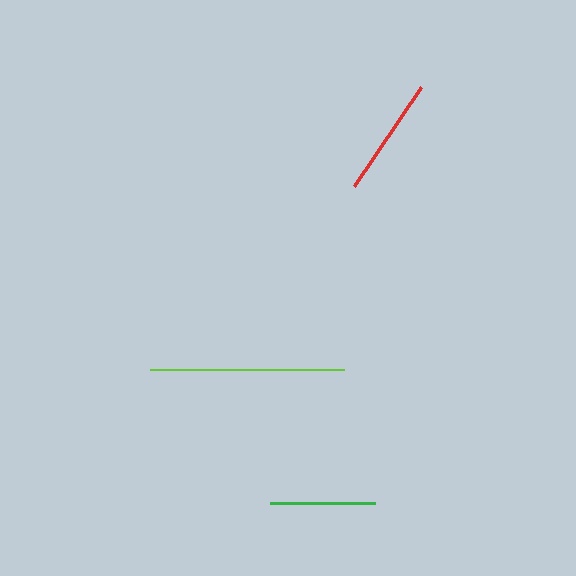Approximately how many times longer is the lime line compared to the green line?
The lime line is approximately 1.8 times the length of the green line.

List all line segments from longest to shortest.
From longest to shortest: lime, red, green.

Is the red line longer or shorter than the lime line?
The lime line is longer than the red line.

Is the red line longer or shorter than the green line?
The red line is longer than the green line.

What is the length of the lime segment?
The lime segment is approximately 195 pixels long.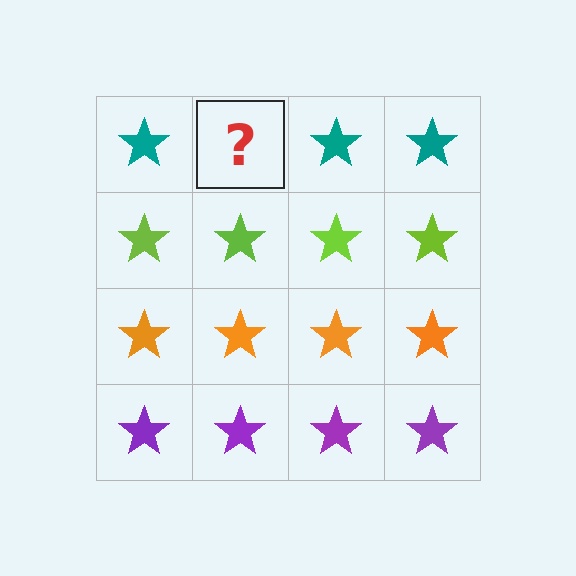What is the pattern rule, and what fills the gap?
The rule is that each row has a consistent color. The gap should be filled with a teal star.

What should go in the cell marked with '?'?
The missing cell should contain a teal star.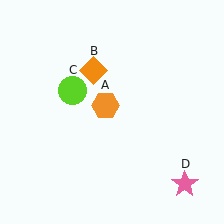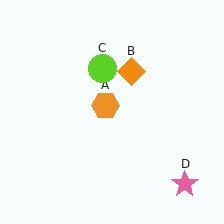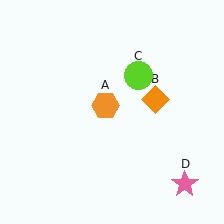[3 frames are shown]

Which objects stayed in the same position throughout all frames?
Orange hexagon (object A) and pink star (object D) remained stationary.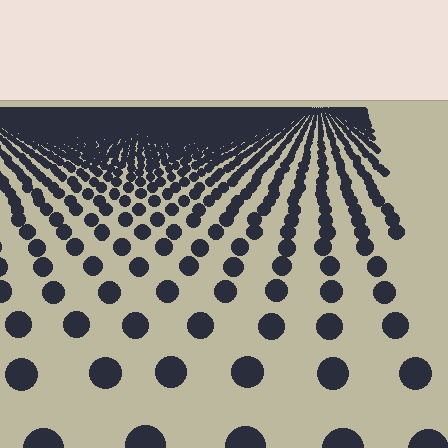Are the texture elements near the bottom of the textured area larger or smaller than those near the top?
Larger. Near the bottom, elements are closer to the viewer and appear at a bigger on-screen size.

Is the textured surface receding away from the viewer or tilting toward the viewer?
The surface is receding away from the viewer. Texture elements get smaller and denser toward the top.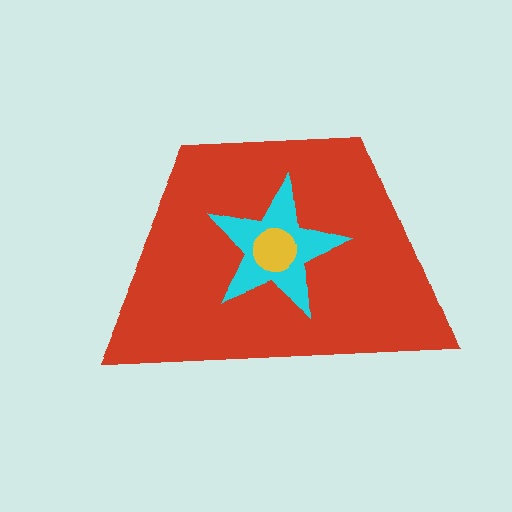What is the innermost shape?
The yellow circle.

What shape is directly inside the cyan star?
The yellow circle.